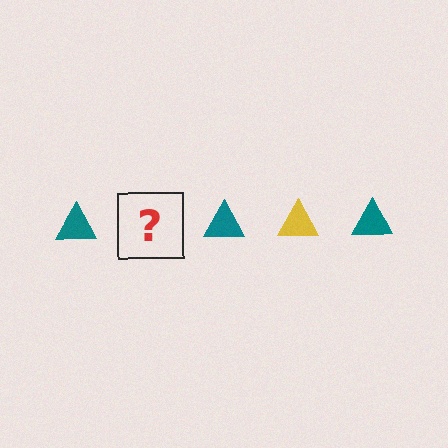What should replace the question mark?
The question mark should be replaced with a yellow triangle.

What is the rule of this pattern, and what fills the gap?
The rule is that the pattern cycles through teal, yellow triangles. The gap should be filled with a yellow triangle.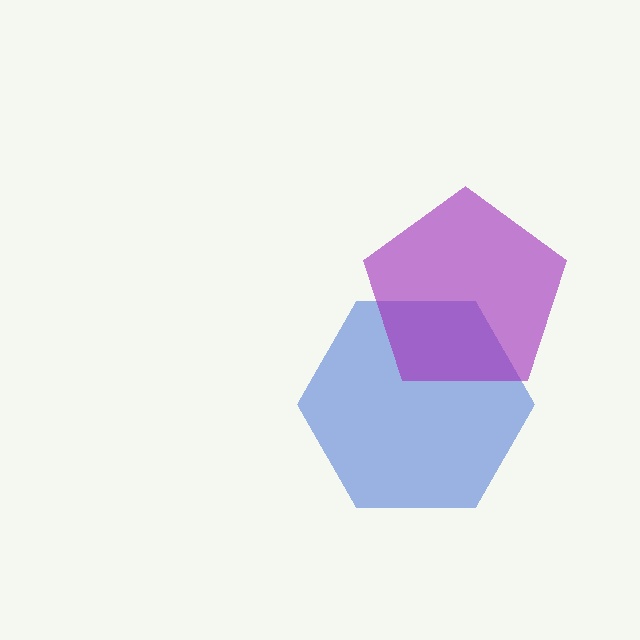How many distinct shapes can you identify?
There are 2 distinct shapes: a blue hexagon, a purple pentagon.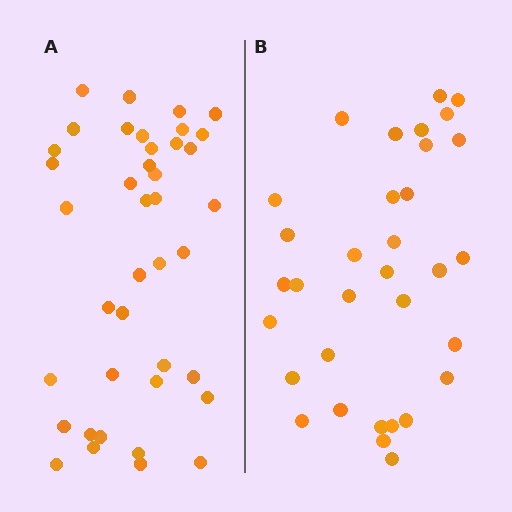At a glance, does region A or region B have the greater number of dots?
Region A (the left region) has more dots.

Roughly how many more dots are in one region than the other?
Region A has roughly 8 or so more dots than region B.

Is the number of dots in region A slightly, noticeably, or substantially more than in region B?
Region A has only slightly more — the two regions are fairly close. The ratio is roughly 1.2 to 1.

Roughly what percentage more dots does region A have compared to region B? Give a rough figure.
About 20% more.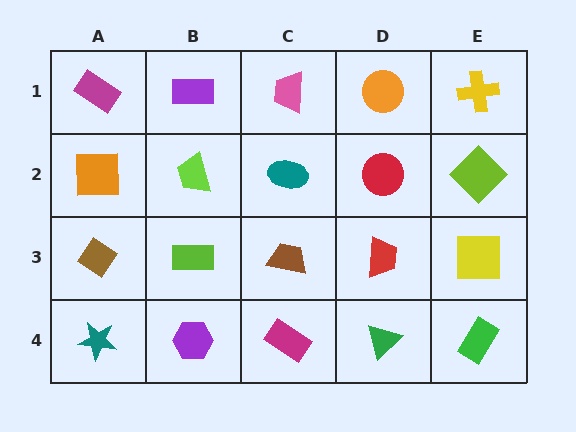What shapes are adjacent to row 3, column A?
An orange square (row 2, column A), a teal star (row 4, column A), a lime rectangle (row 3, column B).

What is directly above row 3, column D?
A red circle.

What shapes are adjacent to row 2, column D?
An orange circle (row 1, column D), a red trapezoid (row 3, column D), a teal ellipse (row 2, column C), a lime diamond (row 2, column E).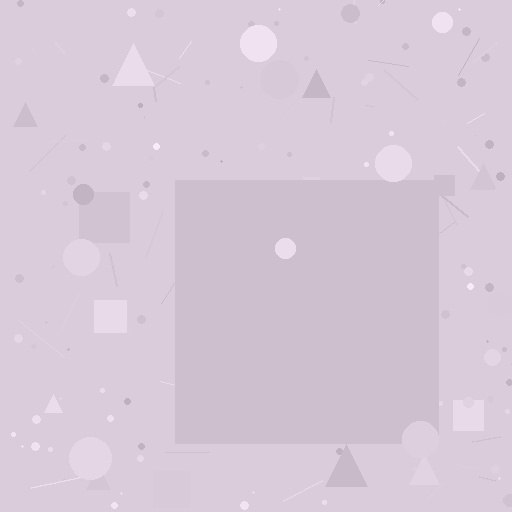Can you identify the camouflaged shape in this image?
The camouflaged shape is a square.